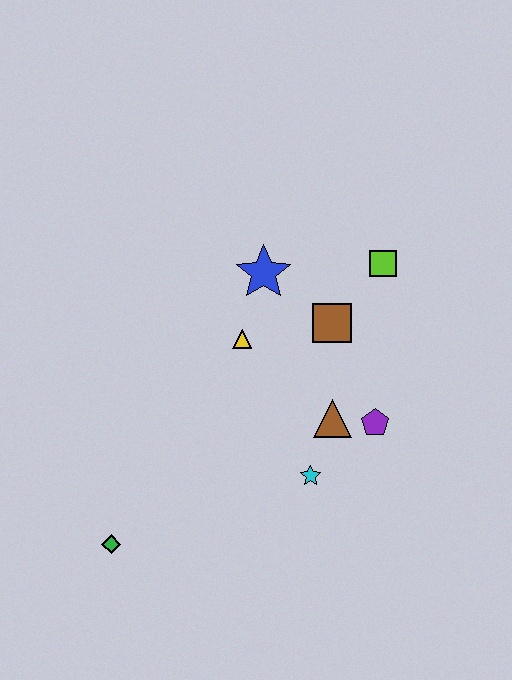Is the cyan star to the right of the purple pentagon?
No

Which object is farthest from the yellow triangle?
The green diamond is farthest from the yellow triangle.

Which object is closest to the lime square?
The brown square is closest to the lime square.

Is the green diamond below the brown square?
Yes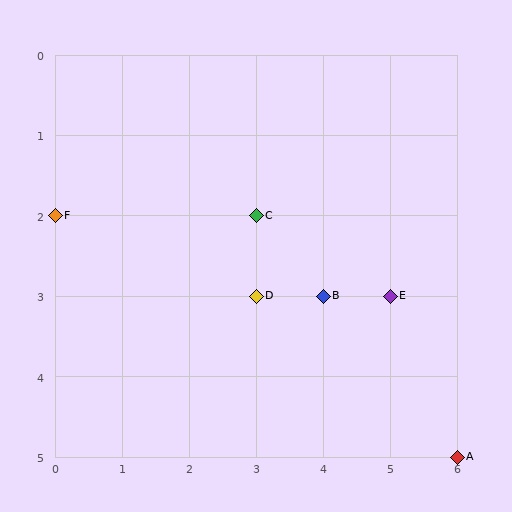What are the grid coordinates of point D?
Point D is at grid coordinates (3, 3).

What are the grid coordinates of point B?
Point B is at grid coordinates (4, 3).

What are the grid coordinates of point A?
Point A is at grid coordinates (6, 5).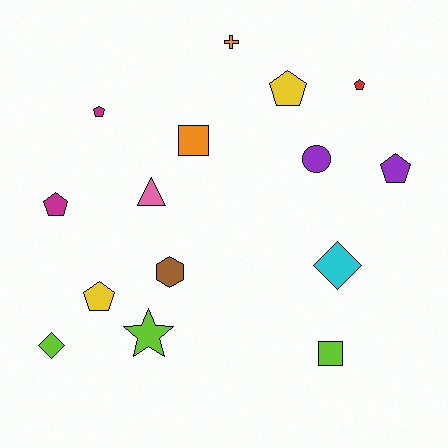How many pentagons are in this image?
There are 6 pentagons.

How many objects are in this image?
There are 15 objects.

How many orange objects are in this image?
There are 2 orange objects.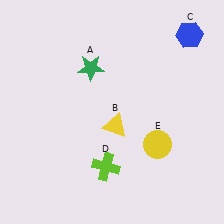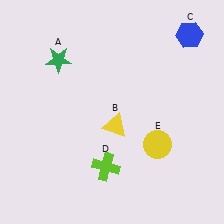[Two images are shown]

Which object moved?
The green star (A) moved left.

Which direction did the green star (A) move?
The green star (A) moved left.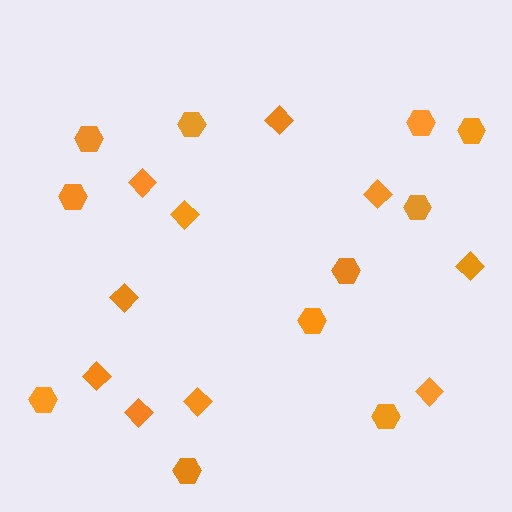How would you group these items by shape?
There are 2 groups: one group of diamonds (10) and one group of hexagons (11).